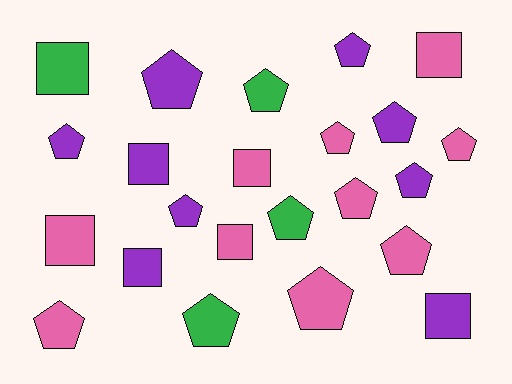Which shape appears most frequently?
Pentagon, with 15 objects.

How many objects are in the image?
There are 23 objects.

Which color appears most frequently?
Pink, with 10 objects.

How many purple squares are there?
There are 3 purple squares.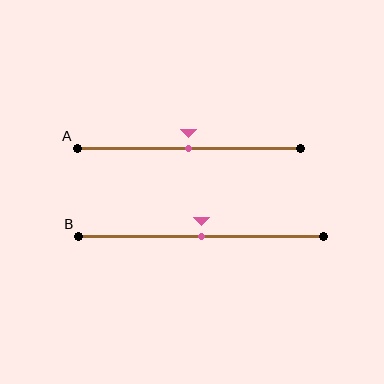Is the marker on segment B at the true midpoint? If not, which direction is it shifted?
Yes, the marker on segment B is at the true midpoint.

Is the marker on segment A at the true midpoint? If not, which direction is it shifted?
Yes, the marker on segment A is at the true midpoint.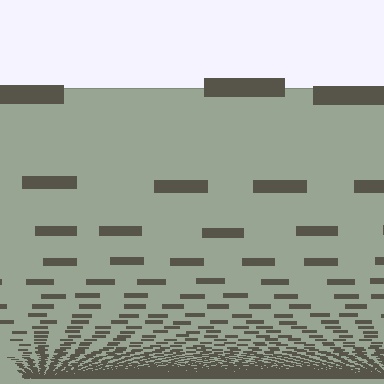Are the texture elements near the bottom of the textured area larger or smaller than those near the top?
Smaller. The gradient is inverted — elements near the bottom are smaller and denser.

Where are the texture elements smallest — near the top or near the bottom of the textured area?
Near the bottom.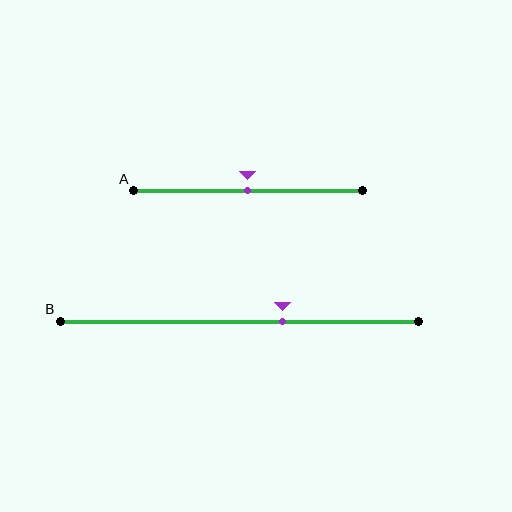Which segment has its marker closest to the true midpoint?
Segment A has its marker closest to the true midpoint.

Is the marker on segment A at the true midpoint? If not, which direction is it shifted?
Yes, the marker on segment A is at the true midpoint.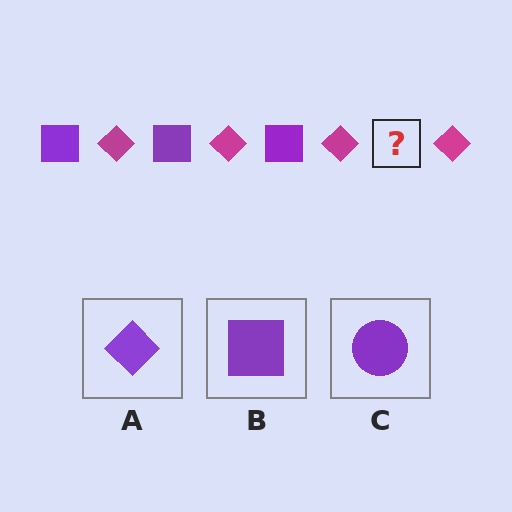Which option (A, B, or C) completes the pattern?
B.